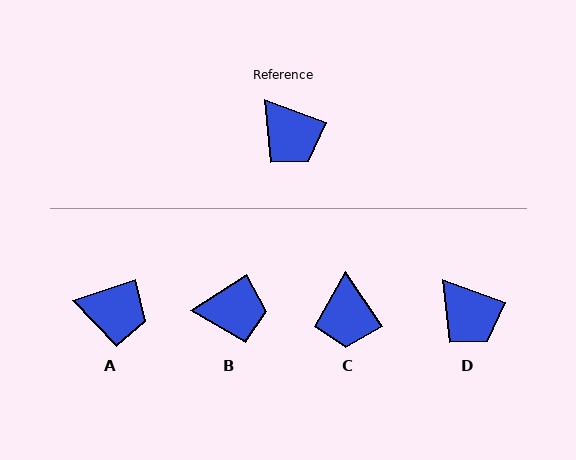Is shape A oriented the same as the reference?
No, it is off by about 39 degrees.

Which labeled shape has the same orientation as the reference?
D.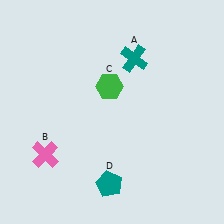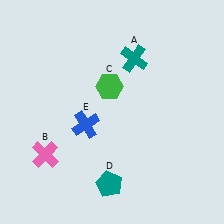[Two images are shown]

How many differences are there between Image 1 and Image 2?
There is 1 difference between the two images.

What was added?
A blue cross (E) was added in Image 2.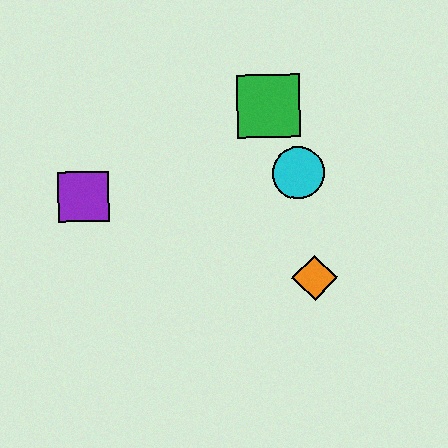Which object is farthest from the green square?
The purple square is farthest from the green square.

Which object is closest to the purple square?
The green square is closest to the purple square.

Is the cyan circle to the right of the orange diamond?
No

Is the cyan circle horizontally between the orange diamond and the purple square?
Yes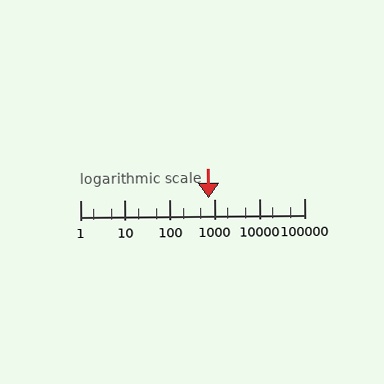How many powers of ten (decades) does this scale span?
The scale spans 5 decades, from 1 to 100000.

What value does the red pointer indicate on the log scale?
The pointer indicates approximately 720.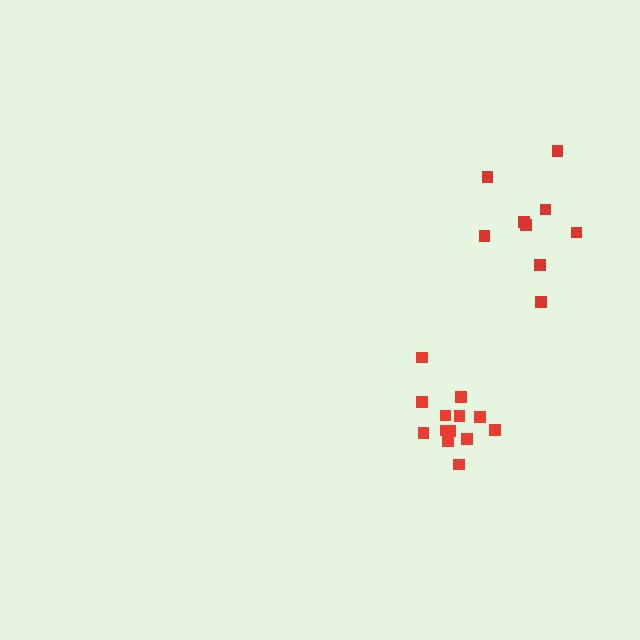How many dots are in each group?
Group 1: 9 dots, Group 2: 14 dots (23 total).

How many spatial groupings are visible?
There are 2 spatial groupings.